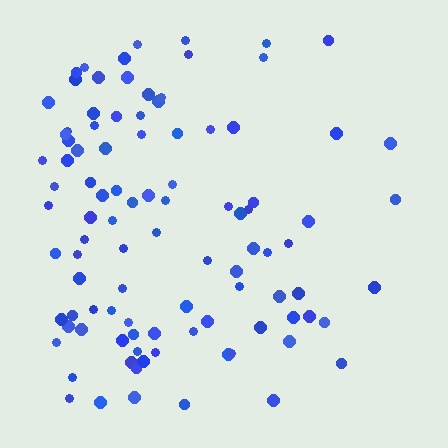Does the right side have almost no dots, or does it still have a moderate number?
Still a moderate number, just noticeably fewer than the left.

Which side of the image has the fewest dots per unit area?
The right.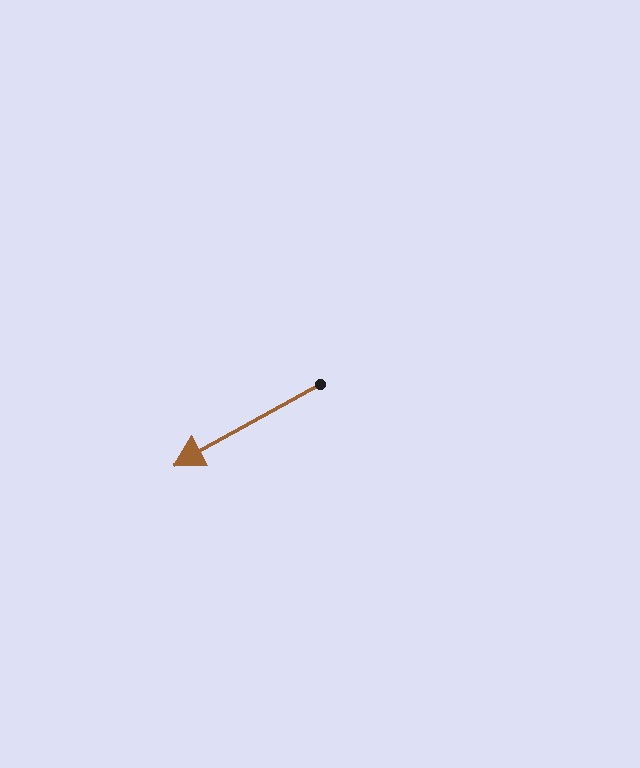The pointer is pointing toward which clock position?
Roughly 8 o'clock.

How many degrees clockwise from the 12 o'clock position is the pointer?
Approximately 241 degrees.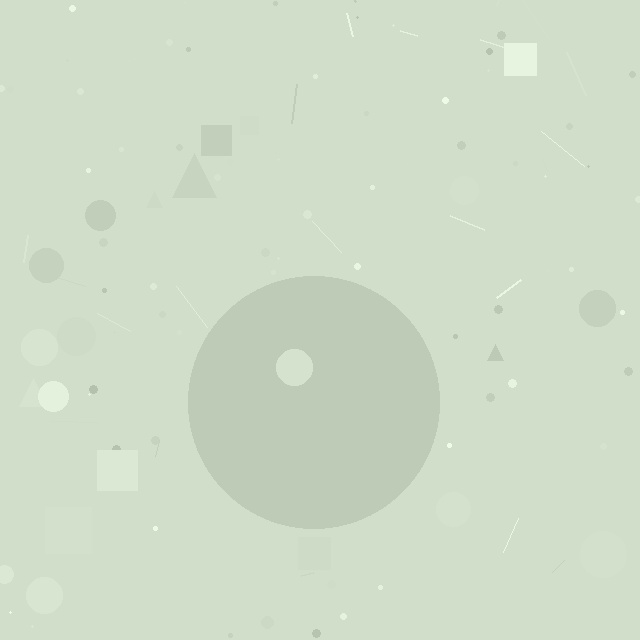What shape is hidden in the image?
A circle is hidden in the image.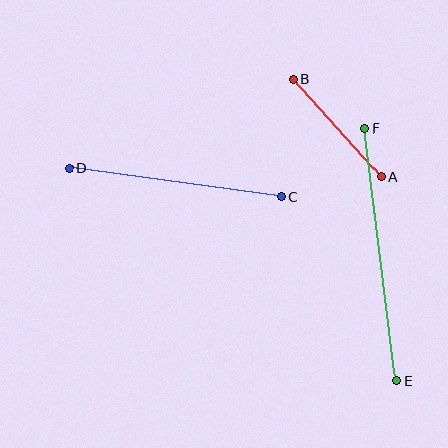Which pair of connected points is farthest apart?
Points E and F are farthest apart.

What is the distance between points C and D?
The distance is approximately 214 pixels.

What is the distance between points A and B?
The distance is approximately 132 pixels.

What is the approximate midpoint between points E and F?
The midpoint is at approximately (381, 255) pixels.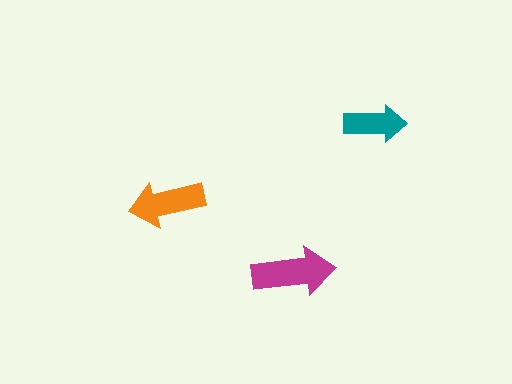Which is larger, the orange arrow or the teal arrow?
The orange one.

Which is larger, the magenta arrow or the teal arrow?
The magenta one.